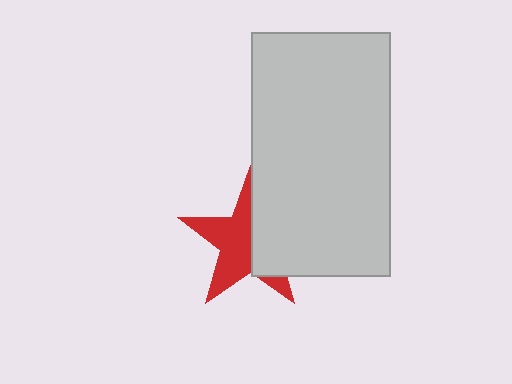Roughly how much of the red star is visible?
About half of it is visible (roughly 58%).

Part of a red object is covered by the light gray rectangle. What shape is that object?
It is a star.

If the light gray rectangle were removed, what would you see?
You would see the complete red star.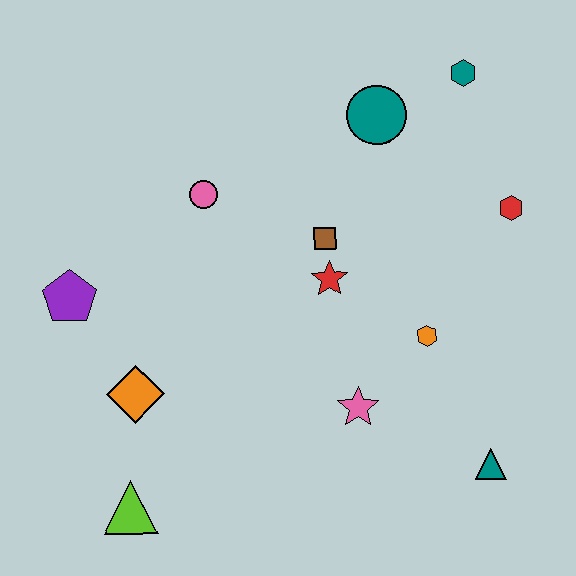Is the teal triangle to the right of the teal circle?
Yes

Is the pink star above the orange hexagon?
No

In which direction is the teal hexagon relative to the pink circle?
The teal hexagon is to the right of the pink circle.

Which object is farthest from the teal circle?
The lime triangle is farthest from the teal circle.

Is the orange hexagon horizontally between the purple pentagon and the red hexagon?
Yes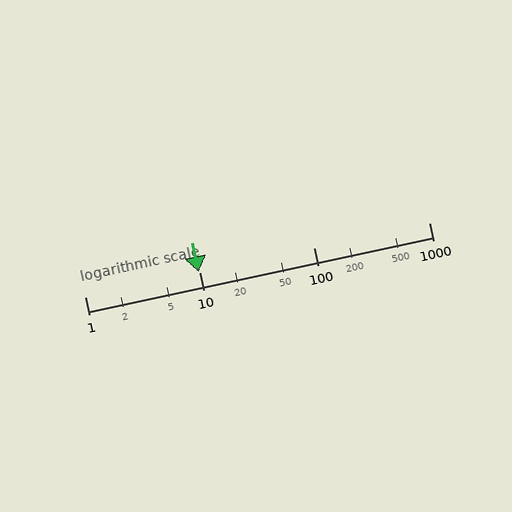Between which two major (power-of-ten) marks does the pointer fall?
The pointer is between 1 and 10.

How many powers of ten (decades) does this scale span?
The scale spans 3 decades, from 1 to 1000.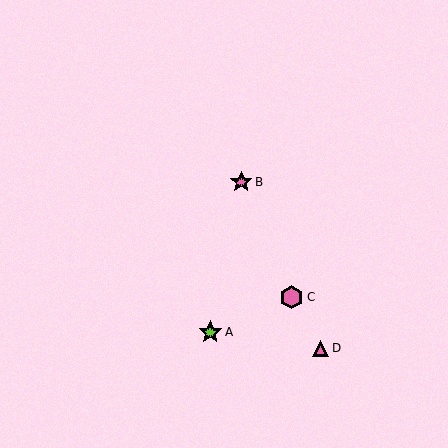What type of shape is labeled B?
Shape B is a pink star.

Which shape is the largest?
The pink hexagon (labeled C) is the largest.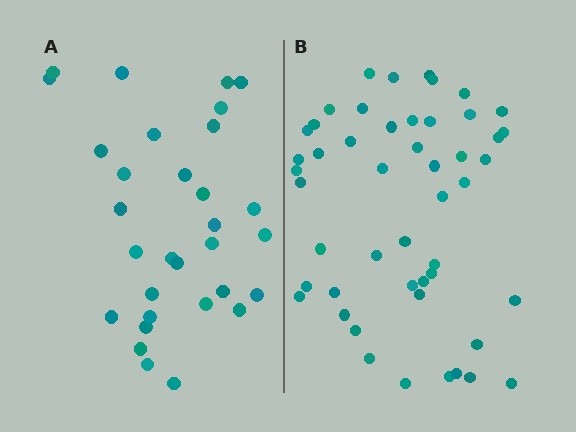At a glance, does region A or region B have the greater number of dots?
Region B (the right region) has more dots.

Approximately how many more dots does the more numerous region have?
Region B has approximately 20 more dots than region A.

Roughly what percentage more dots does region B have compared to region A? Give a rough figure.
About 60% more.